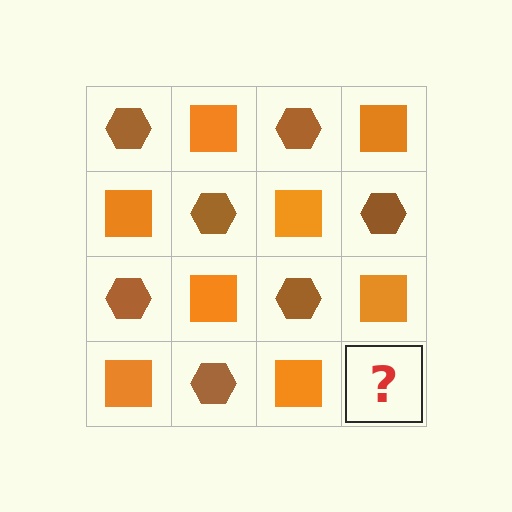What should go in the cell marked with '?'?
The missing cell should contain a brown hexagon.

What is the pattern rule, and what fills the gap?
The rule is that it alternates brown hexagon and orange square in a checkerboard pattern. The gap should be filled with a brown hexagon.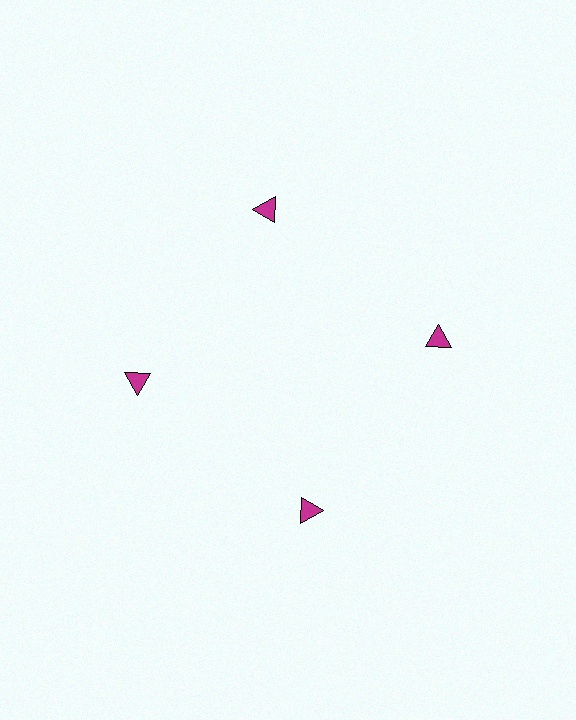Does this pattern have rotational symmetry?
Yes, this pattern has 4-fold rotational symmetry. It looks the same after rotating 90 degrees around the center.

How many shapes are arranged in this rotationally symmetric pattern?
There are 4 shapes, arranged in 4 groups of 1.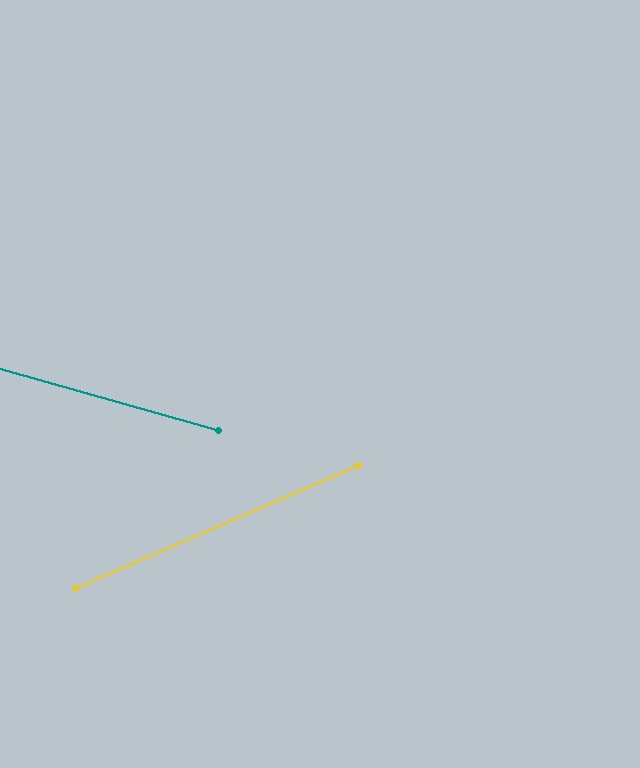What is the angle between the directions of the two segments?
Approximately 39 degrees.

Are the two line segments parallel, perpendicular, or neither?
Neither parallel nor perpendicular — they differ by about 39°.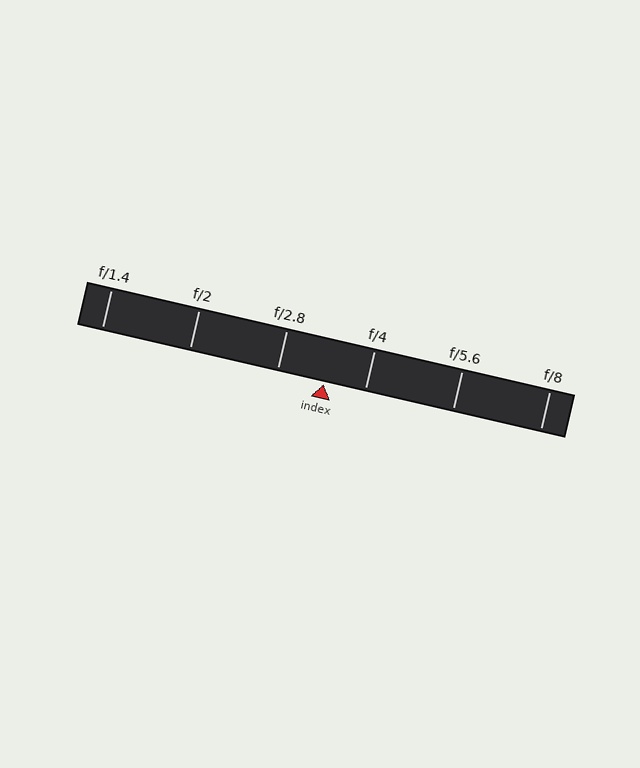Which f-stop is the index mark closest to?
The index mark is closest to f/4.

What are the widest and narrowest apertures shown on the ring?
The widest aperture shown is f/1.4 and the narrowest is f/8.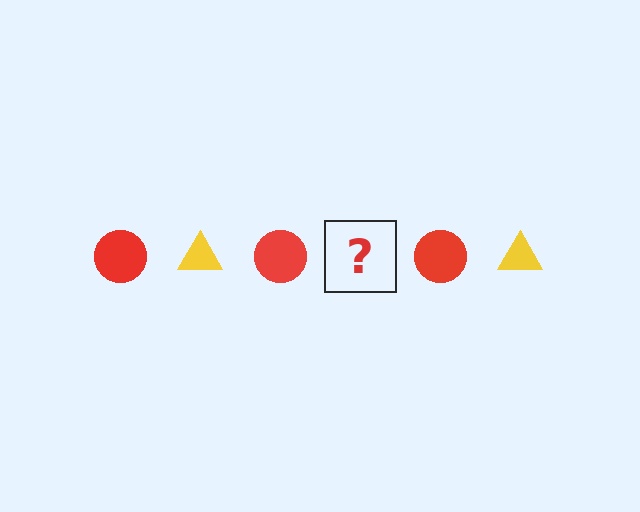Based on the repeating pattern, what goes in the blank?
The blank should be a yellow triangle.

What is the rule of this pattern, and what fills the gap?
The rule is that the pattern alternates between red circle and yellow triangle. The gap should be filled with a yellow triangle.